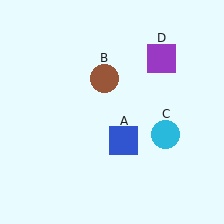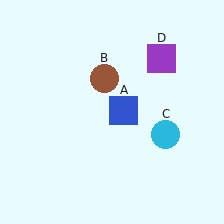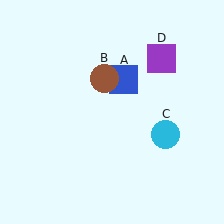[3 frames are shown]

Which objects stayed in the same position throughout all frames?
Brown circle (object B) and cyan circle (object C) and purple square (object D) remained stationary.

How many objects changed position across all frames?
1 object changed position: blue square (object A).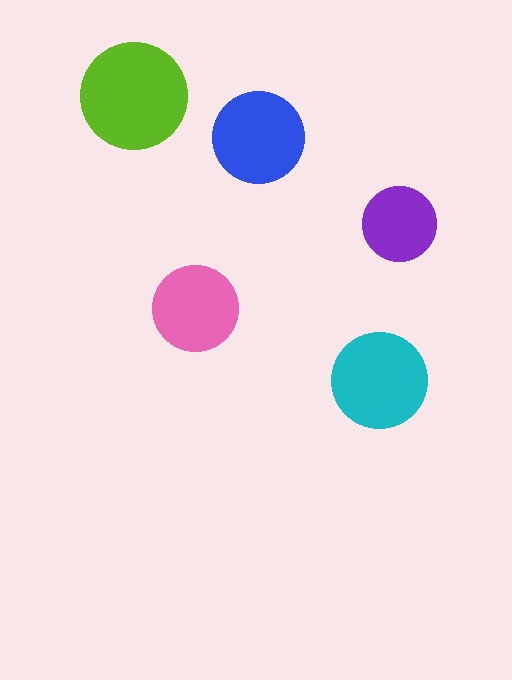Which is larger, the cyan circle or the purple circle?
The cyan one.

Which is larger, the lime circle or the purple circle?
The lime one.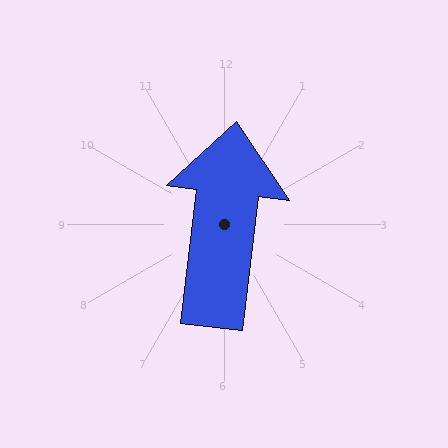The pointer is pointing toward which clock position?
Roughly 12 o'clock.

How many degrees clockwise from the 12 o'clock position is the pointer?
Approximately 7 degrees.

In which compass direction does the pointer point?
North.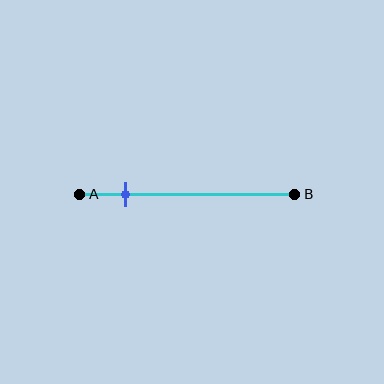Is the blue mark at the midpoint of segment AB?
No, the mark is at about 20% from A, not at the 50% midpoint.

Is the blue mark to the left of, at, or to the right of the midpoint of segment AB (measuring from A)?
The blue mark is to the left of the midpoint of segment AB.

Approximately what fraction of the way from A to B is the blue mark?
The blue mark is approximately 20% of the way from A to B.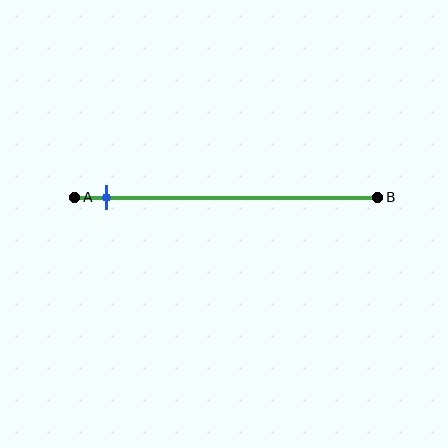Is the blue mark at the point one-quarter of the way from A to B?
No, the mark is at about 10% from A, not at the 25% one-quarter point.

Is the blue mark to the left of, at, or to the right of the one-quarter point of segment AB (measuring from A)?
The blue mark is to the left of the one-quarter point of segment AB.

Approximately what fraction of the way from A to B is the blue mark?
The blue mark is approximately 10% of the way from A to B.